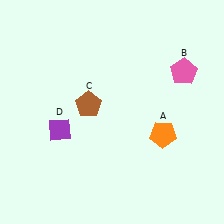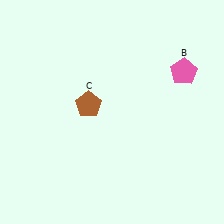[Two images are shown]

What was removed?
The purple diamond (D), the orange pentagon (A) were removed in Image 2.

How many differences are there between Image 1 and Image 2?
There are 2 differences between the two images.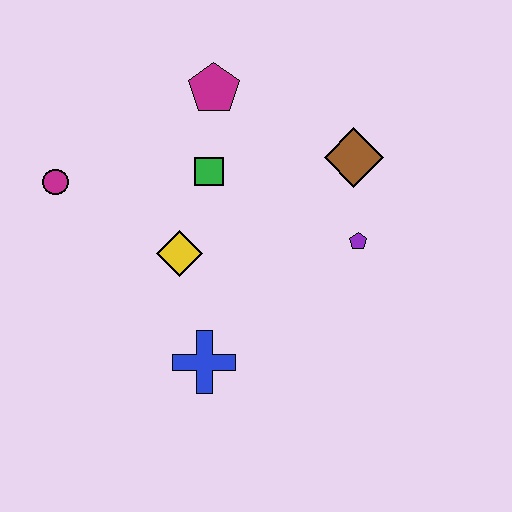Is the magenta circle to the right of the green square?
No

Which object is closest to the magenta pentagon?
The green square is closest to the magenta pentagon.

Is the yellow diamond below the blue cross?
No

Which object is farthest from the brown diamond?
The magenta circle is farthest from the brown diamond.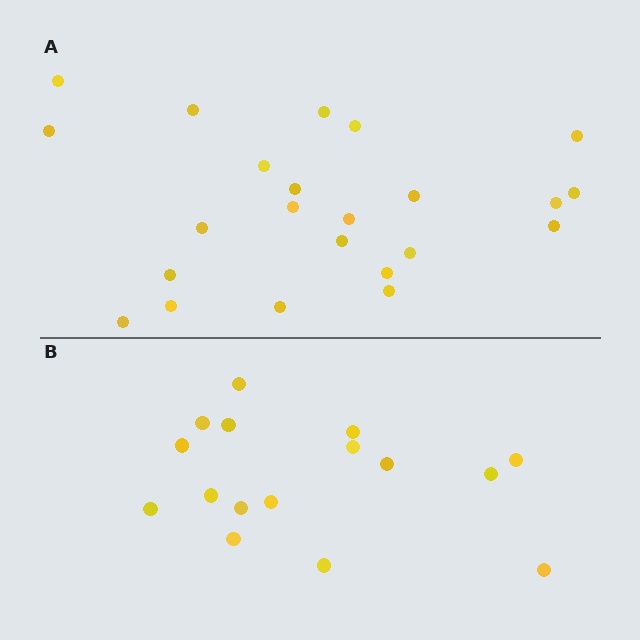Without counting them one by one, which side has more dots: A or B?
Region A (the top region) has more dots.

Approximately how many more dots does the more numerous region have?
Region A has roughly 8 or so more dots than region B.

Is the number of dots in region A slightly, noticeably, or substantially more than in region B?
Region A has noticeably more, but not dramatically so. The ratio is roughly 1.4 to 1.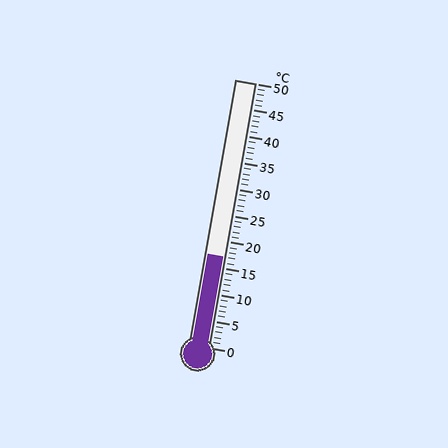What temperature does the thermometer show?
The thermometer shows approximately 17°C.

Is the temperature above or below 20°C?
The temperature is below 20°C.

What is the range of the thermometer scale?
The thermometer scale ranges from 0°C to 50°C.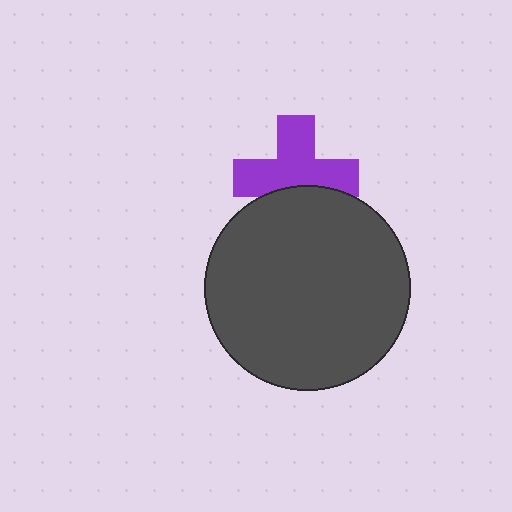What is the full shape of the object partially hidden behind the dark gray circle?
The partially hidden object is a purple cross.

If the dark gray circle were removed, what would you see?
You would see the complete purple cross.